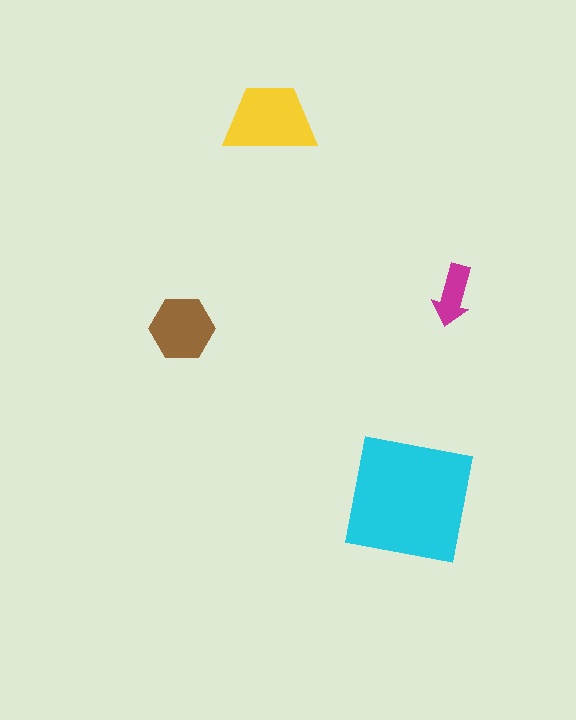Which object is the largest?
The cyan square.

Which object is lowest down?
The cyan square is bottommost.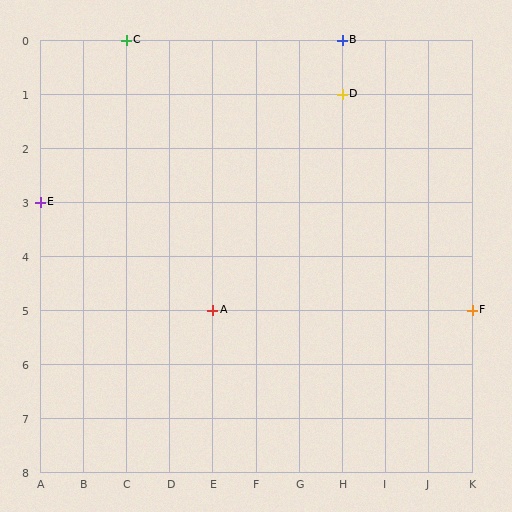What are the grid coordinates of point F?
Point F is at grid coordinates (K, 5).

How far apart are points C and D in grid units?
Points C and D are 5 columns and 1 row apart (about 5.1 grid units diagonally).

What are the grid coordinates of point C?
Point C is at grid coordinates (C, 0).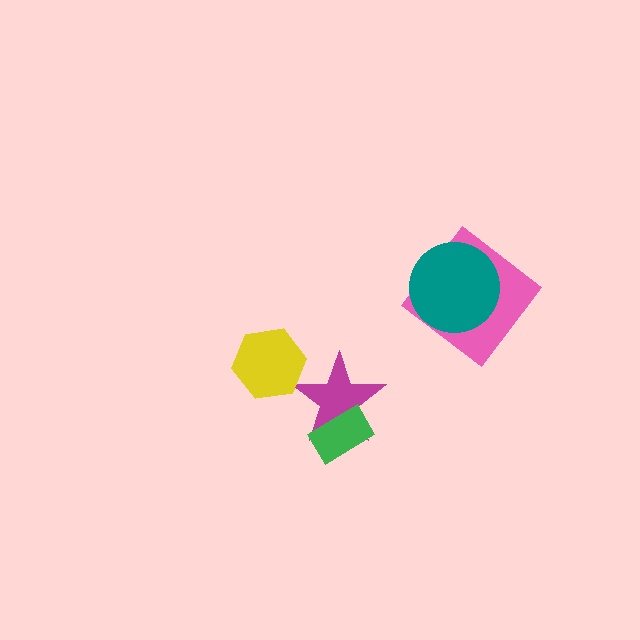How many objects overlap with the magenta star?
1 object overlaps with the magenta star.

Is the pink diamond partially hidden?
Yes, it is partially covered by another shape.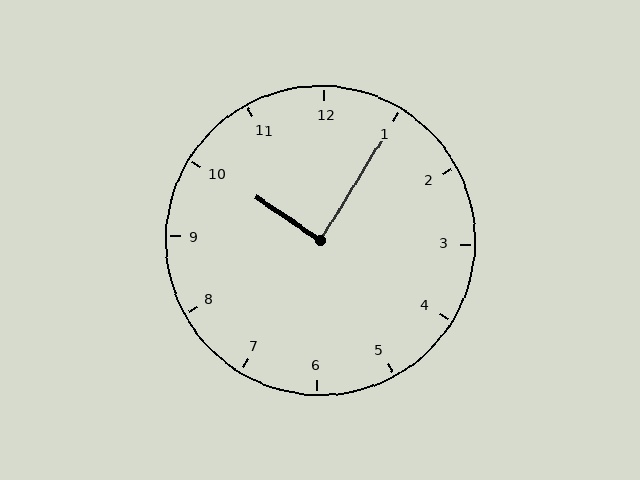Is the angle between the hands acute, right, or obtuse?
It is right.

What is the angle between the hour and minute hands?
Approximately 88 degrees.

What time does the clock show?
10:05.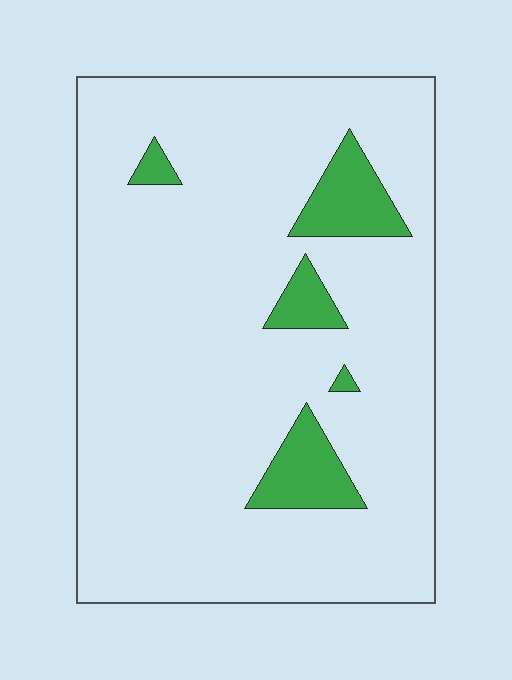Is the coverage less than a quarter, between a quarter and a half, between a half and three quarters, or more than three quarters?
Less than a quarter.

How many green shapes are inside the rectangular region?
5.